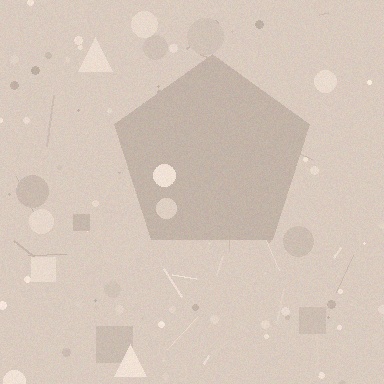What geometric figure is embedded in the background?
A pentagon is embedded in the background.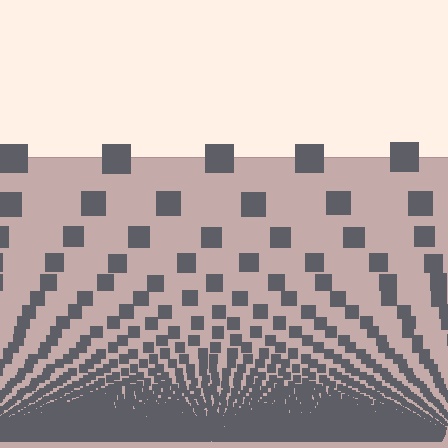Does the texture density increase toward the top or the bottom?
Density increases toward the bottom.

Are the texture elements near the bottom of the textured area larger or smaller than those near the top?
Smaller. The gradient is inverted — elements near the bottom are smaller and denser.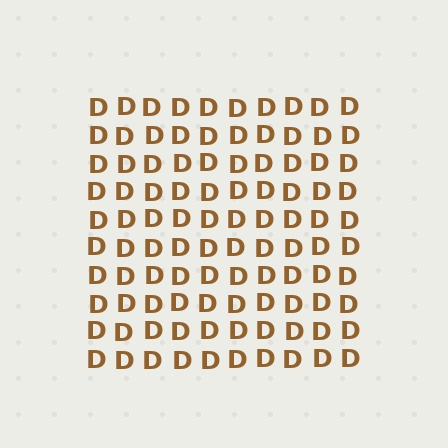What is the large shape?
The large shape is a square.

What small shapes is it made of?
It is made of small letter D's.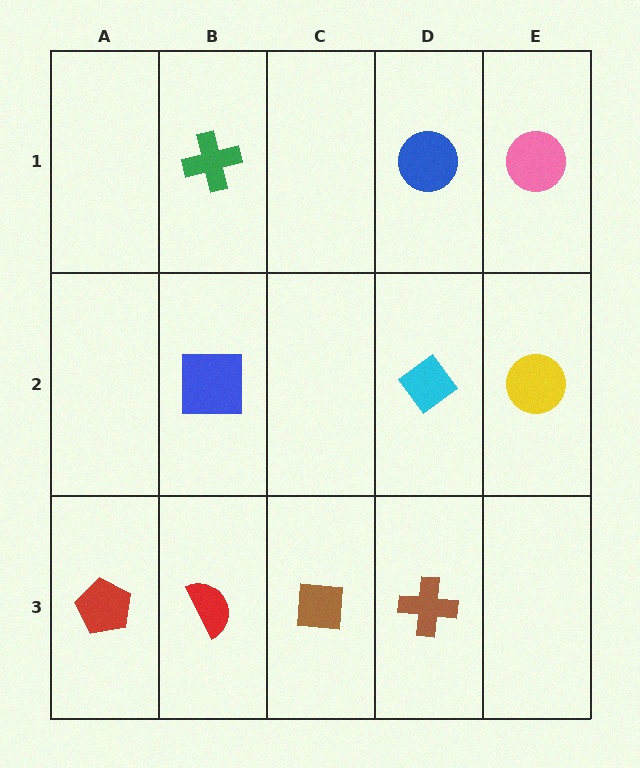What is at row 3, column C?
A brown square.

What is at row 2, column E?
A yellow circle.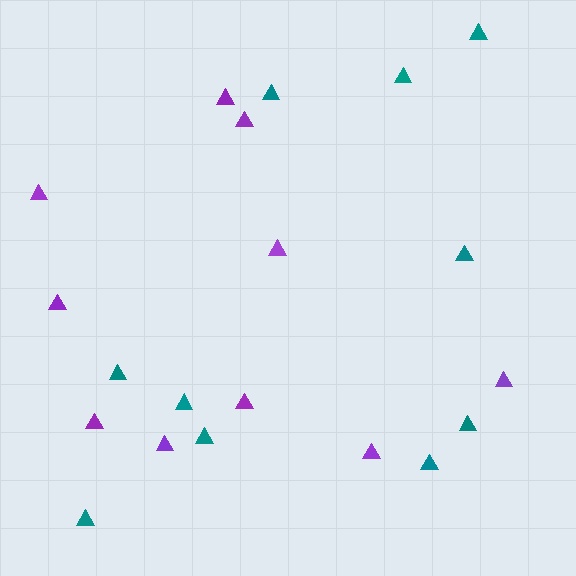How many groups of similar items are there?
There are 2 groups: one group of purple triangles (10) and one group of teal triangles (10).